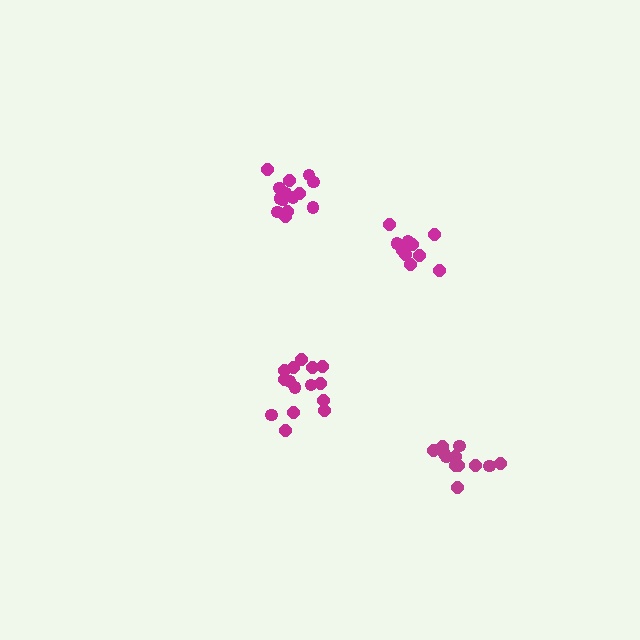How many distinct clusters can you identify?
There are 4 distinct clusters.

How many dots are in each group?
Group 1: 15 dots, Group 2: 10 dots, Group 3: 13 dots, Group 4: 15 dots (53 total).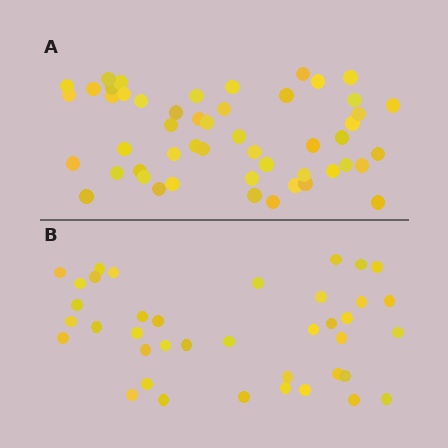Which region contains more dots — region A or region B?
Region A (the top region) has more dots.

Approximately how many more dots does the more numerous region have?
Region A has roughly 12 or so more dots than region B.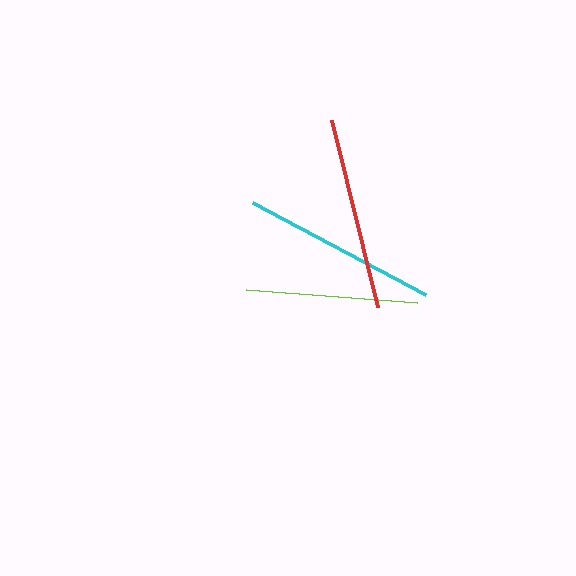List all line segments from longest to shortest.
From longest to shortest: cyan, red, lime.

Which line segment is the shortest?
The lime line is the shortest at approximately 171 pixels.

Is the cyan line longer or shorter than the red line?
The cyan line is longer than the red line.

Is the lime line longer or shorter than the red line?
The red line is longer than the lime line.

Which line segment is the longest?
The cyan line is the longest at approximately 196 pixels.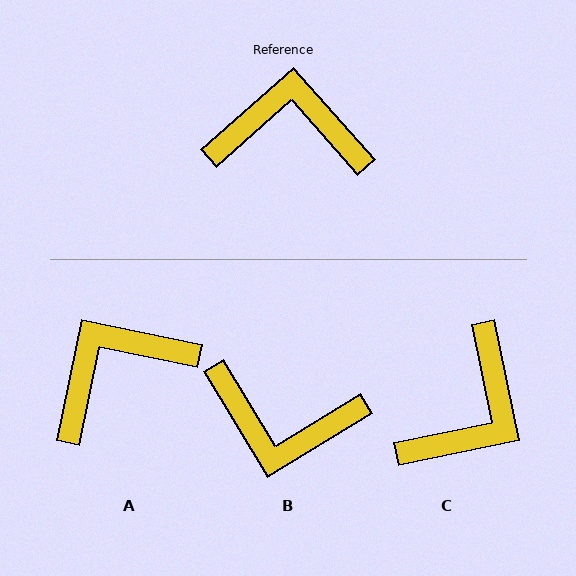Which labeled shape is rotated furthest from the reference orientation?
B, about 170 degrees away.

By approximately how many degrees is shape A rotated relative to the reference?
Approximately 37 degrees counter-clockwise.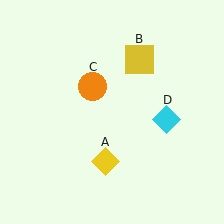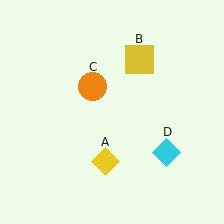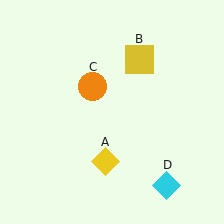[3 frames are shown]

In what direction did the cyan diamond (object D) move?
The cyan diamond (object D) moved down.